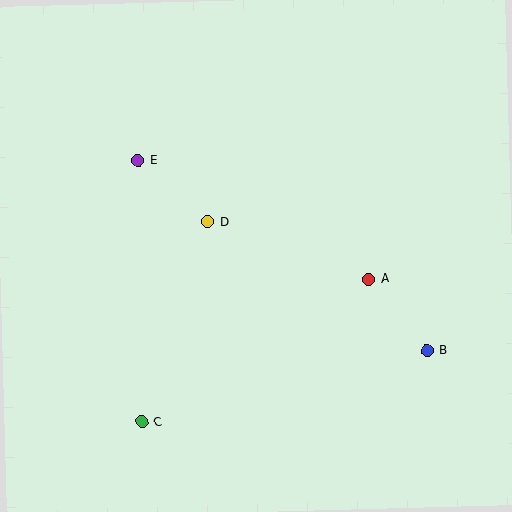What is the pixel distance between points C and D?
The distance between C and D is 210 pixels.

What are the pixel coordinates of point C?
Point C is at (142, 422).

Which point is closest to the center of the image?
Point D at (208, 222) is closest to the center.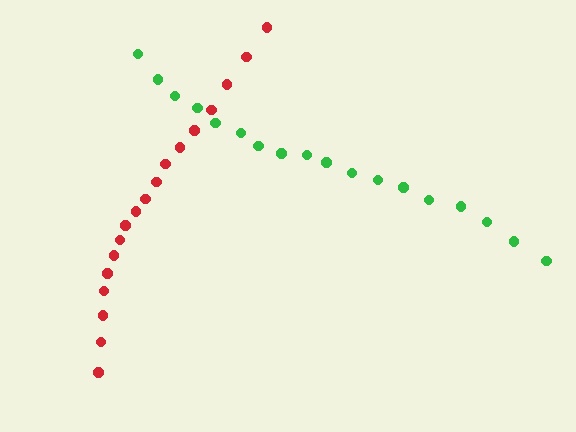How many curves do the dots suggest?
There are 2 distinct paths.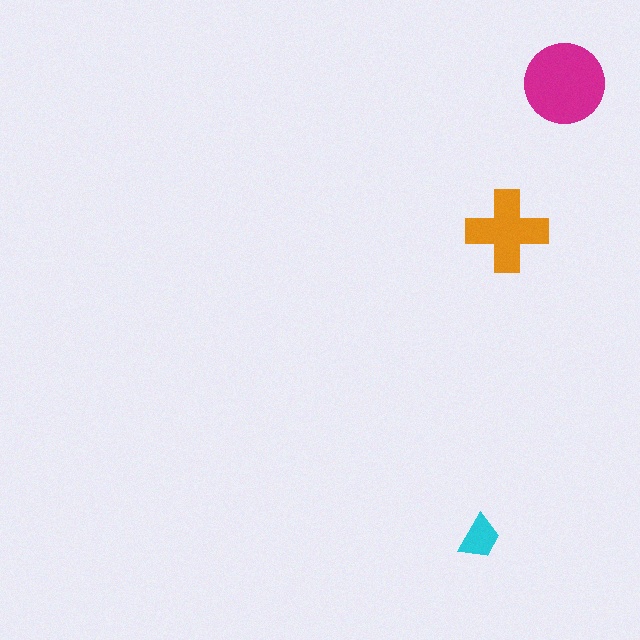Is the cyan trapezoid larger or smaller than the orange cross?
Smaller.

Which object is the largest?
The magenta circle.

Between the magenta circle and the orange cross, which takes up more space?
The magenta circle.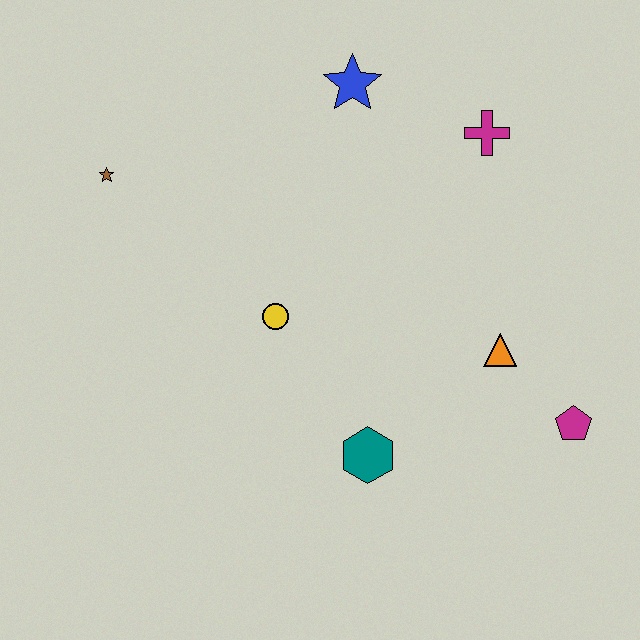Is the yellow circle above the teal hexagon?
Yes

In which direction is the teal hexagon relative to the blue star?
The teal hexagon is below the blue star.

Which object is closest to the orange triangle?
The magenta pentagon is closest to the orange triangle.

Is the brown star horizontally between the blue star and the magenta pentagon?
No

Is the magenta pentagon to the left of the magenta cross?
No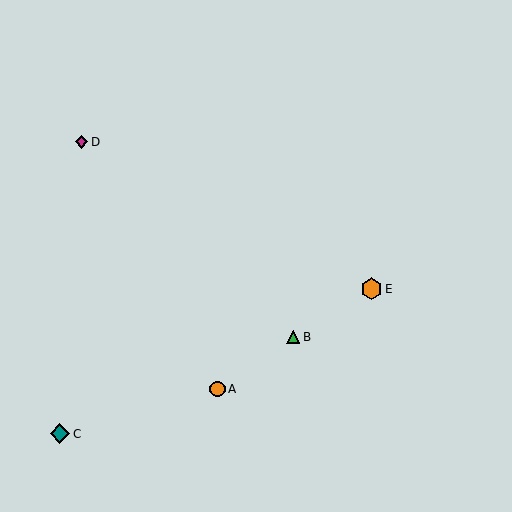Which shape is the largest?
The orange hexagon (labeled E) is the largest.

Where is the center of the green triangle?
The center of the green triangle is at (293, 337).